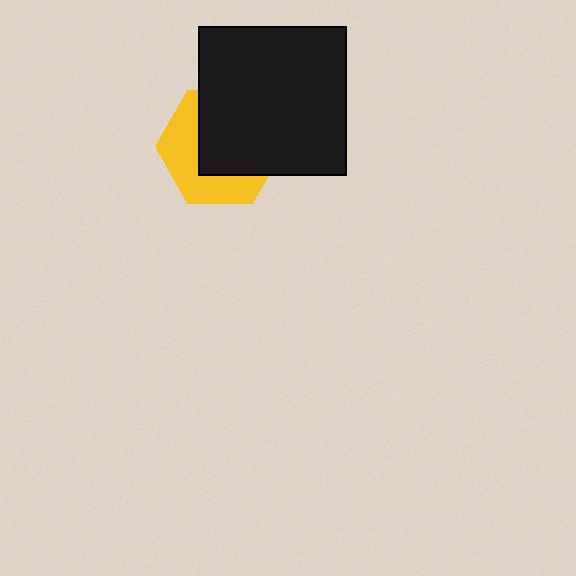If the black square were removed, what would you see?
You would see the complete yellow hexagon.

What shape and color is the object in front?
The object in front is a black square.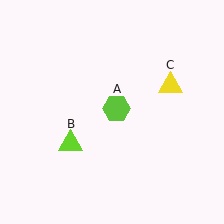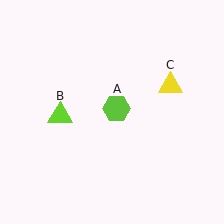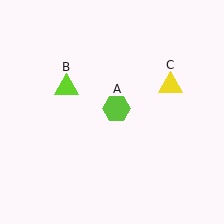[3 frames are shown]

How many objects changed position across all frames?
1 object changed position: lime triangle (object B).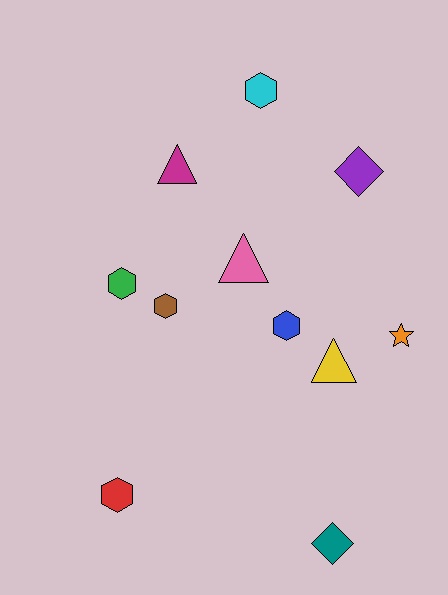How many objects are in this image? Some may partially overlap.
There are 11 objects.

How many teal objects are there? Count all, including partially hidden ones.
There is 1 teal object.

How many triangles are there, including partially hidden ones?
There are 3 triangles.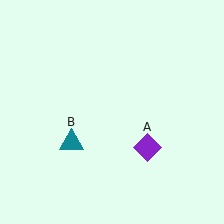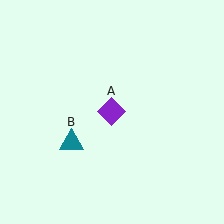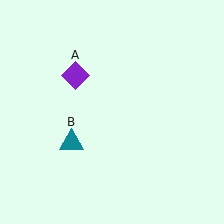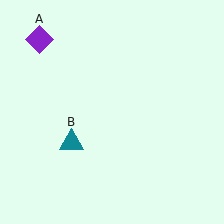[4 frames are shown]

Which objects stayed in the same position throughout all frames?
Teal triangle (object B) remained stationary.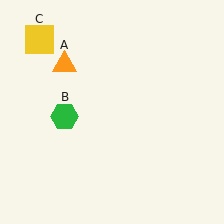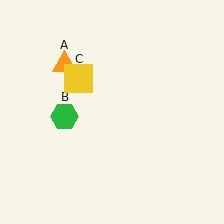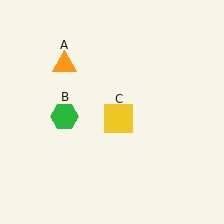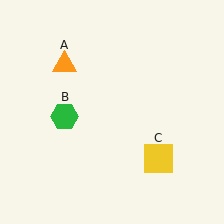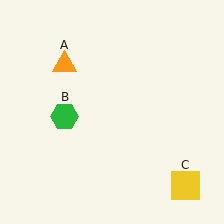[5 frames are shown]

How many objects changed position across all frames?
1 object changed position: yellow square (object C).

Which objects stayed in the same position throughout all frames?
Orange triangle (object A) and green hexagon (object B) remained stationary.